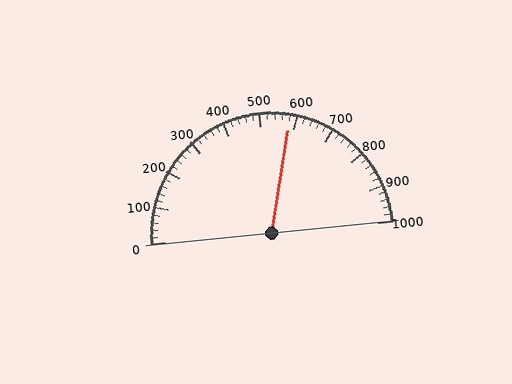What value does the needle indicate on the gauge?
The needle indicates approximately 580.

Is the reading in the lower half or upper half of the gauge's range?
The reading is in the upper half of the range (0 to 1000).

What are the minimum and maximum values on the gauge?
The gauge ranges from 0 to 1000.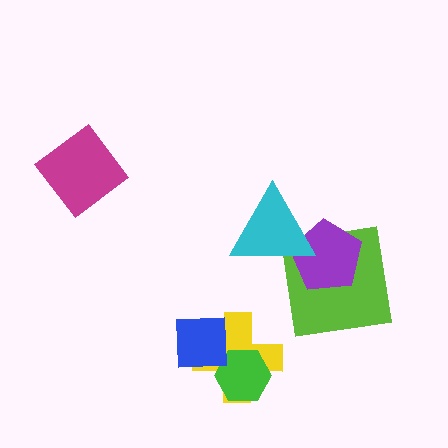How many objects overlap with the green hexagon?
2 objects overlap with the green hexagon.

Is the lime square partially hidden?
Yes, it is partially covered by another shape.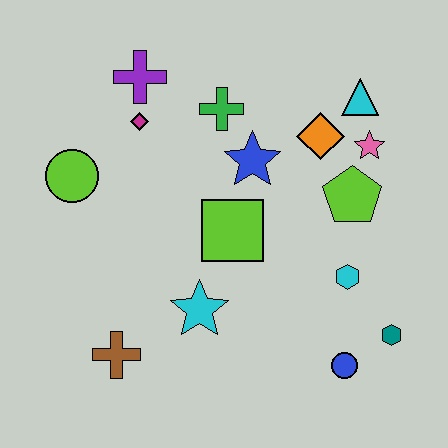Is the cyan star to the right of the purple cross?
Yes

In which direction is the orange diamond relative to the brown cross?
The orange diamond is above the brown cross.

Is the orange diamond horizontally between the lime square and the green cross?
No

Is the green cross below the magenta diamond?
No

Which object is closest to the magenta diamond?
The purple cross is closest to the magenta diamond.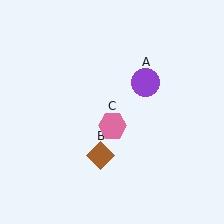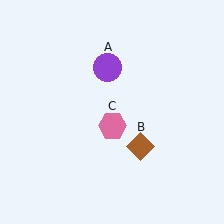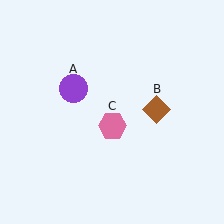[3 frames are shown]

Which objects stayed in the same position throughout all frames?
Pink hexagon (object C) remained stationary.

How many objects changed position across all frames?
2 objects changed position: purple circle (object A), brown diamond (object B).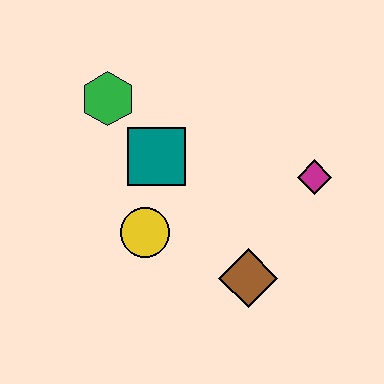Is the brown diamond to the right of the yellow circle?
Yes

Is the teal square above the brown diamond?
Yes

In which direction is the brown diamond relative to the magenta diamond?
The brown diamond is below the magenta diamond.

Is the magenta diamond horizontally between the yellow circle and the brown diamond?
No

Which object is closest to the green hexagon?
The teal square is closest to the green hexagon.